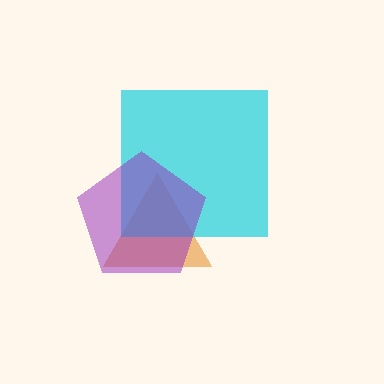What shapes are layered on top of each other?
The layered shapes are: an orange triangle, a cyan square, a purple pentagon.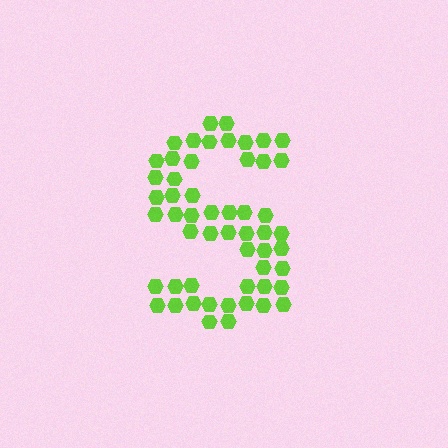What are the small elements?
The small elements are hexagons.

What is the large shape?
The large shape is the letter S.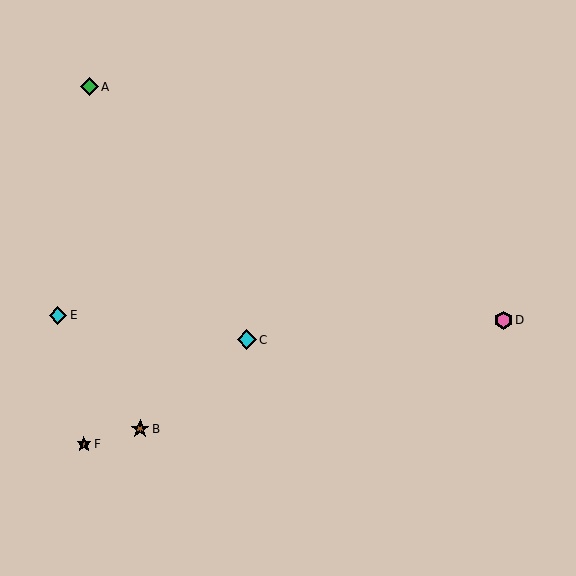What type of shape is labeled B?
Shape B is a brown star.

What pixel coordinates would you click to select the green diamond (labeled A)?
Click at (89, 87) to select the green diamond A.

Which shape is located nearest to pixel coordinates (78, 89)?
The green diamond (labeled A) at (89, 87) is nearest to that location.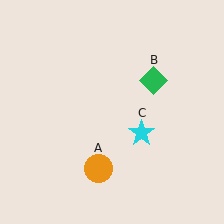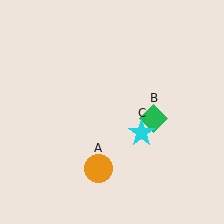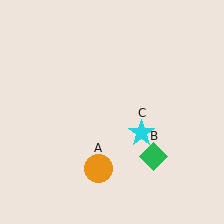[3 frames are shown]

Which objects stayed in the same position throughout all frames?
Orange circle (object A) and cyan star (object C) remained stationary.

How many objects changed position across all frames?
1 object changed position: green diamond (object B).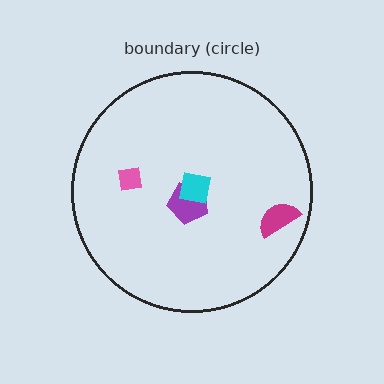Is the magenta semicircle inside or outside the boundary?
Inside.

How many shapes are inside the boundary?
4 inside, 0 outside.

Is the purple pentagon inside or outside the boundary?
Inside.